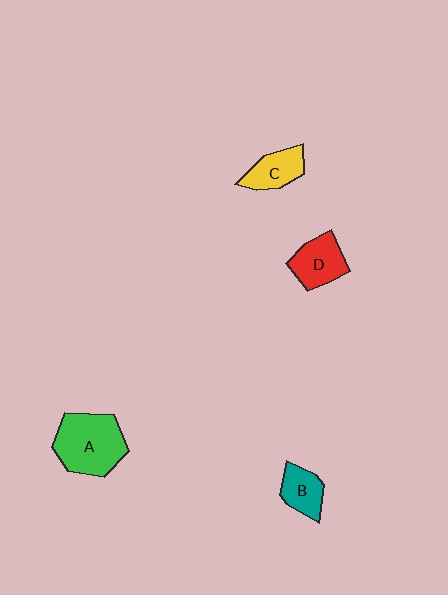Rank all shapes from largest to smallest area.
From largest to smallest: A (green), D (red), C (yellow), B (teal).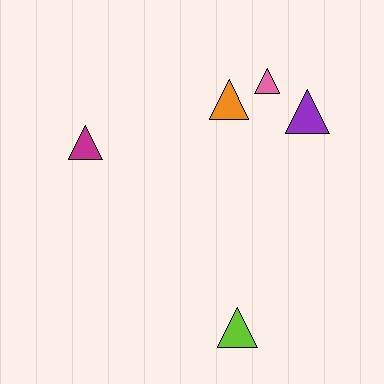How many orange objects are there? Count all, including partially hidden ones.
There is 1 orange object.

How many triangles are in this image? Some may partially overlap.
There are 5 triangles.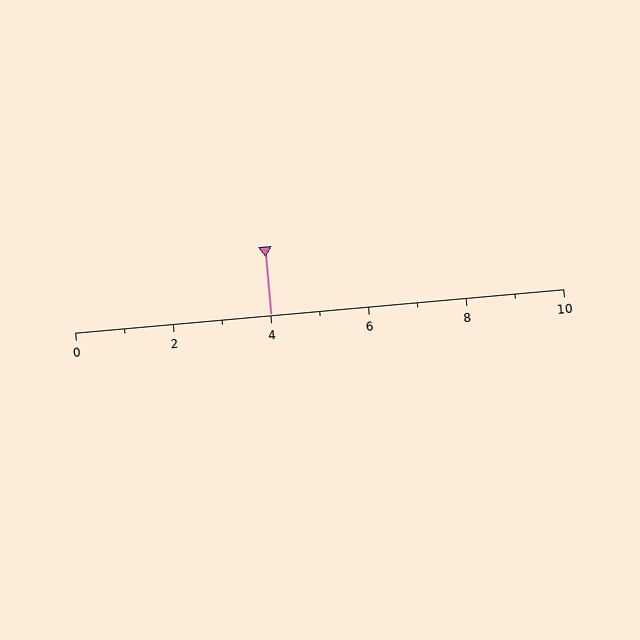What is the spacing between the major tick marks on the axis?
The major ticks are spaced 2 apart.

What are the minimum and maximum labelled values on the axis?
The axis runs from 0 to 10.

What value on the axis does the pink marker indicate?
The marker indicates approximately 4.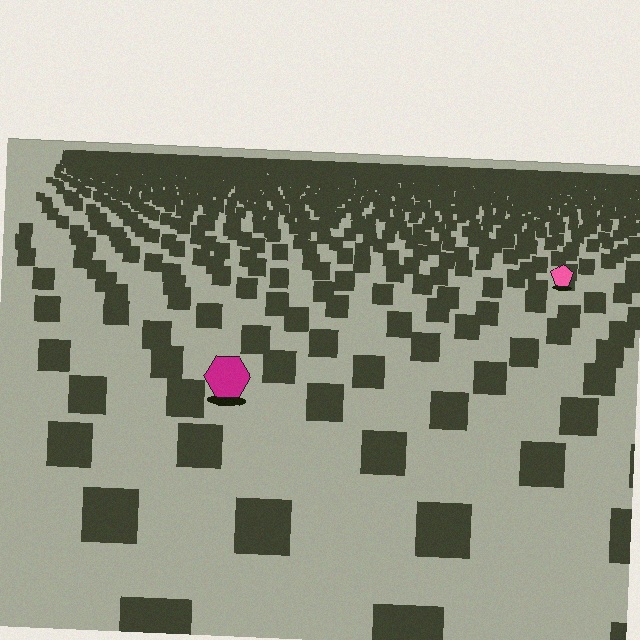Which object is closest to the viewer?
The magenta hexagon is closest. The texture marks near it are larger and more spread out.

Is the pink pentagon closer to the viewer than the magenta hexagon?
No. The magenta hexagon is closer — you can tell from the texture gradient: the ground texture is coarser near it.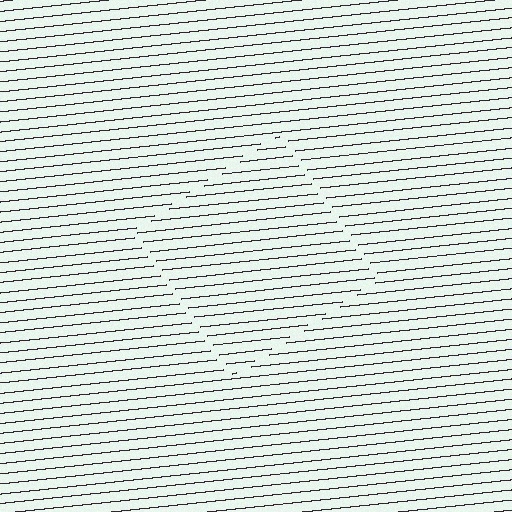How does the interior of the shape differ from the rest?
The interior of the shape contains the same grating, shifted by half a period — the contour is defined by the phase discontinuity where line-ends from the inner and outer gratings abut.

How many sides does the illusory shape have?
4 sides — the line-ends trace a square.